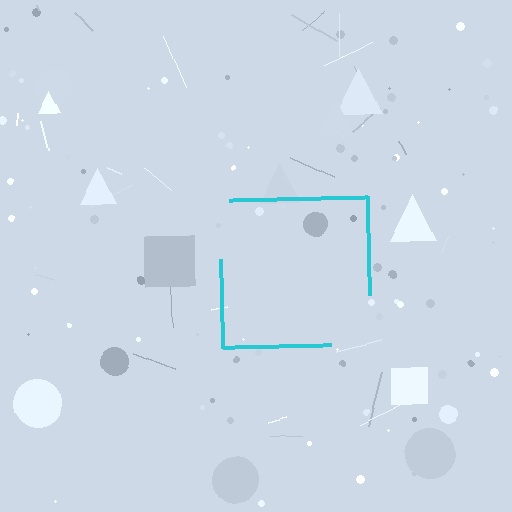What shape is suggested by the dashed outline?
The dashed outline suggests a square.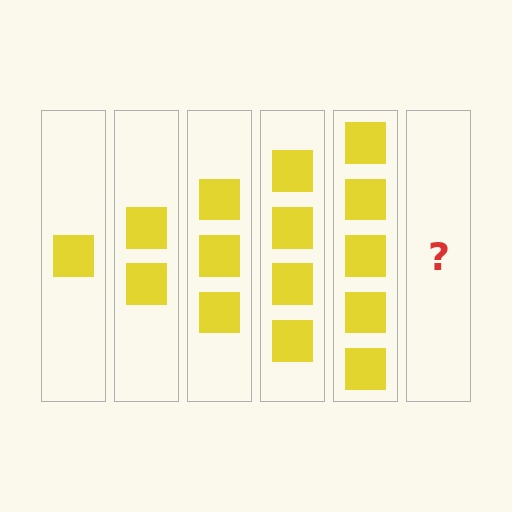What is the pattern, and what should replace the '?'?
The pattern is that each step adds one more square. The '?' should be 6 squares.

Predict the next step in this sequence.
The next step is 6 squares.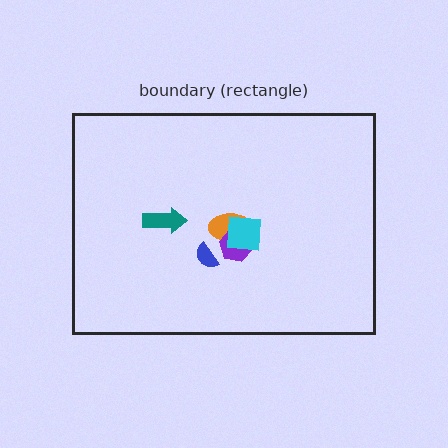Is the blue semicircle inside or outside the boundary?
Inside.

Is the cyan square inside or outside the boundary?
Inside.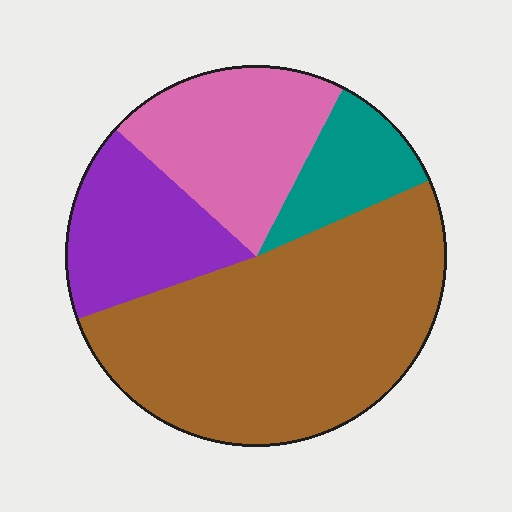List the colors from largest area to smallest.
From largest to smallest: brown, pink, purple, teal.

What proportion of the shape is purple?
Purple takes up less than a quarter of the shape.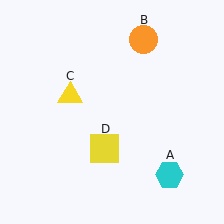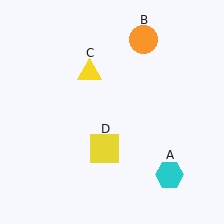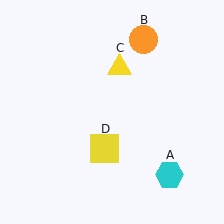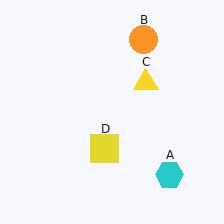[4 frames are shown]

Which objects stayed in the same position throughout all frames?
Cyan hexagon (object A) and orange circle (object B) and yellow square (object D) remained stationary.